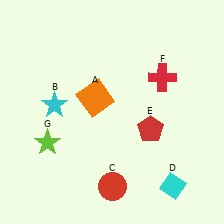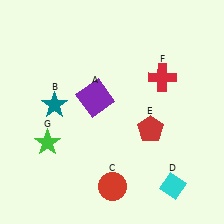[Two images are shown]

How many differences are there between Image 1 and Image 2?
There are 3 differences between the two images.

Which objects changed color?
A changed from orange to purple. B changed from cyan to teal. G changed from lime to green.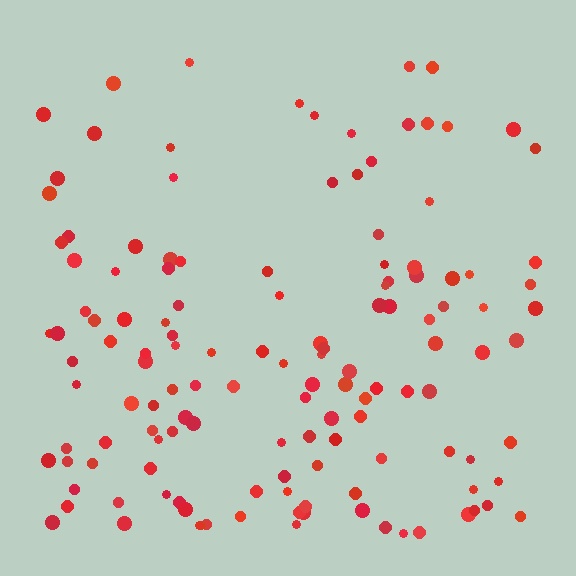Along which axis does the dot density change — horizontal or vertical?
Vertical.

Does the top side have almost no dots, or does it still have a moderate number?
Still a moderate number, just noticeably fewer than the bottom.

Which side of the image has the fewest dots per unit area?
The top.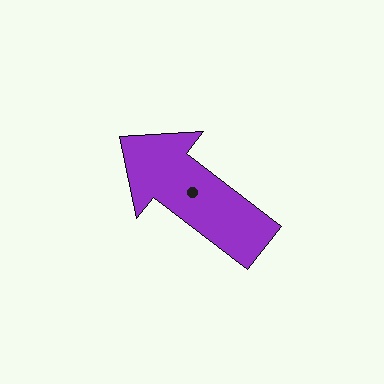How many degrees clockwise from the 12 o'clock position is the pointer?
Approximately 308 degrees.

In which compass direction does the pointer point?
Northwest.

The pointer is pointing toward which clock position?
Roughly 10 o'clock.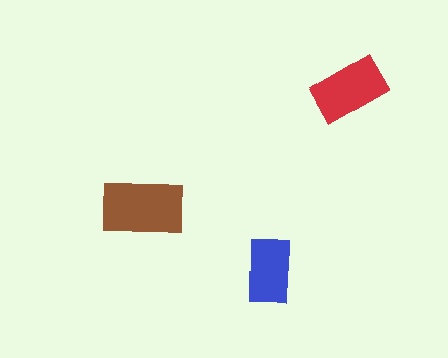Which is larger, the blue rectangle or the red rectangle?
The red one.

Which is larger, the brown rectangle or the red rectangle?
The brown one.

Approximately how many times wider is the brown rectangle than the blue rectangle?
About 1.5 times wider.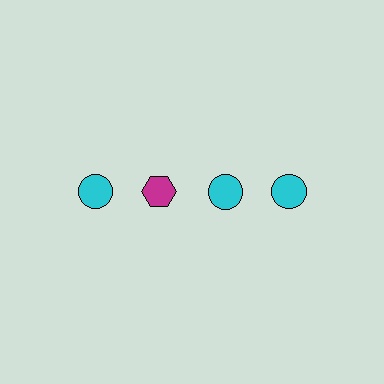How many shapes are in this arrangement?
There are 4 shapes arranged in a grid pattern.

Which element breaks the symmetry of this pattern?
The magenta hexagon in the top row, second from left column breaks the symmetry. All other shapes are cyan circles.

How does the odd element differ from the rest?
It differs in both color (magenta instead of cyan) and shape (hexagon instead of circle).